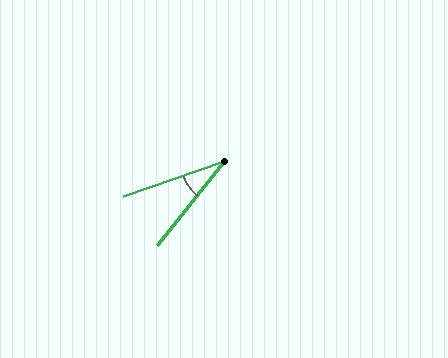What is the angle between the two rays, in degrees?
Approximately 32 degrees.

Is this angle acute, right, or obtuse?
It is acute.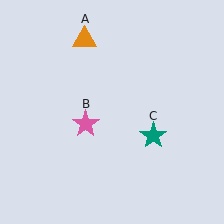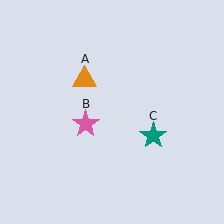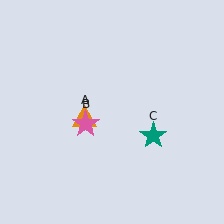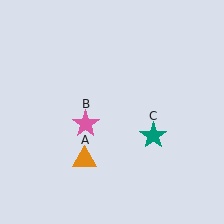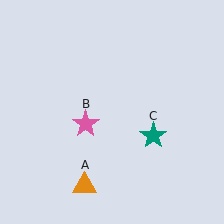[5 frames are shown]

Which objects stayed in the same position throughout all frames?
Pink star (object B) and teal star (object C) remained stationary.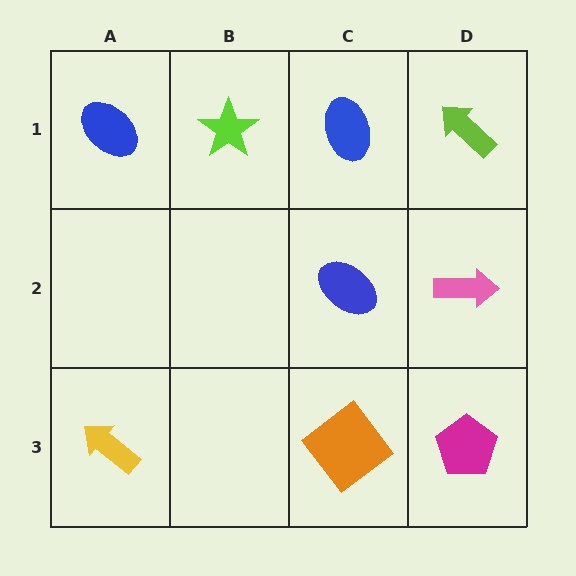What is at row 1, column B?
A lime star.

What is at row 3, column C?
An orange diamond.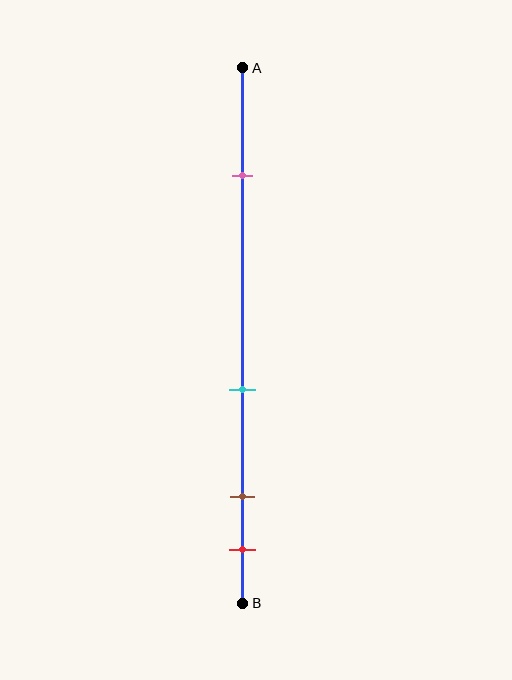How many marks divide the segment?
There are 4 marks dividing the segment.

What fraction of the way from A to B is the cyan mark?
The cyan mark is approximately 60% (0.6) of the way from A to B.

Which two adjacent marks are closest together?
The brown and red marks are the closest adjacent pair.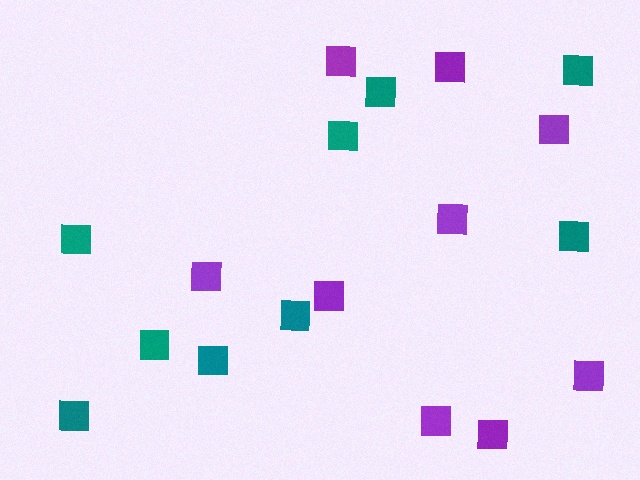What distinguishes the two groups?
There are 2 groups: one group of purple squares (9) and one group of teal squares (9).